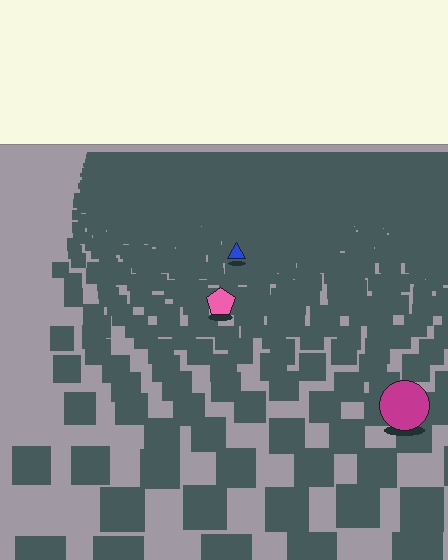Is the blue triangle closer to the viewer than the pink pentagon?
No. The pink pentagon is closer — you can tell from the texture gradient: the ground texture is coarser near it.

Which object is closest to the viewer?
The magenta circle is closest. The texture marks near it are larger and more spread out.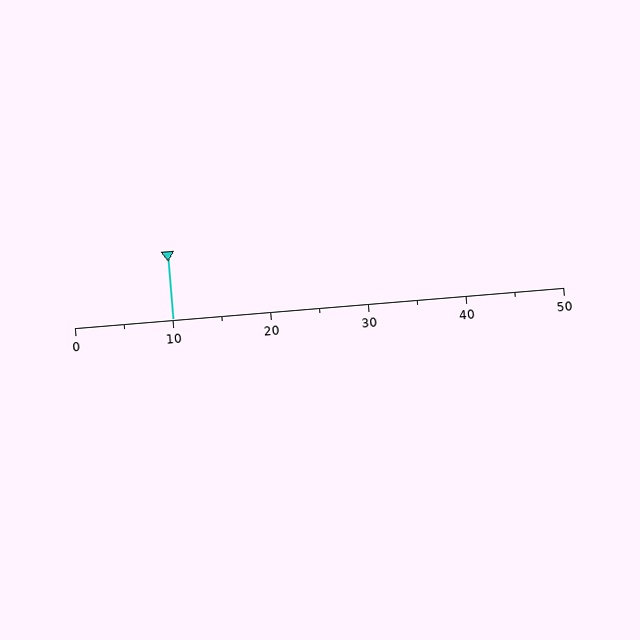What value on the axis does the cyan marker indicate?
The marker indicates approximately 10.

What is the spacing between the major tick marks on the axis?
The major ticks are spaced 10 apart.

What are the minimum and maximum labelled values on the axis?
The axis runs from 0 to 50.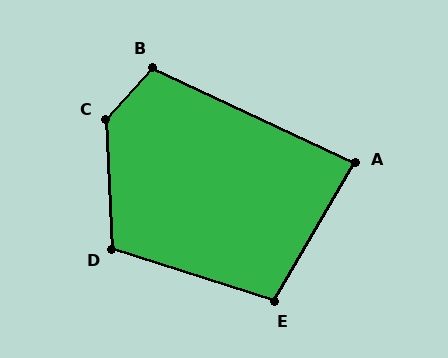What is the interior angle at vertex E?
Approximately 102 degrees (obtuse).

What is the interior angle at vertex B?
Approximately 107 degrees (obtuse).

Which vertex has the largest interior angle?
C, at approximately 135 degrees.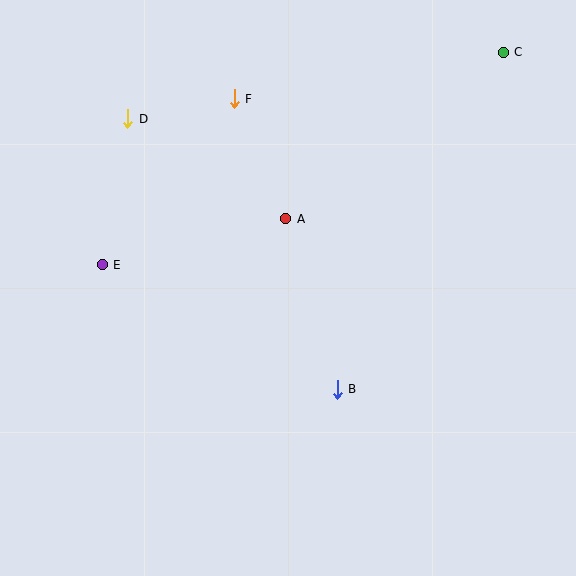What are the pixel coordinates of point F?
Point F is at (234, 99).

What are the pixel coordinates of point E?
Point E is at (102, 265).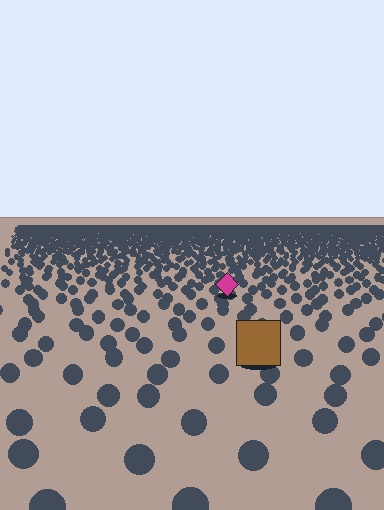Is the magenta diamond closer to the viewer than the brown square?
No. The brown square is closer — you can tell from the texture gradient: the ground texture is coarser near it.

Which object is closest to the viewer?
The brown square is closest. The texture marks near it are larger and more spread out.